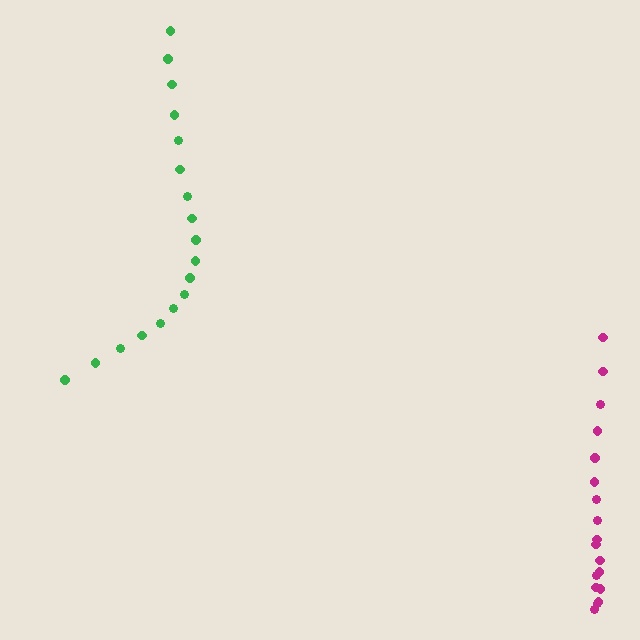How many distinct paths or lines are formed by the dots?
There are 2 distinct paths.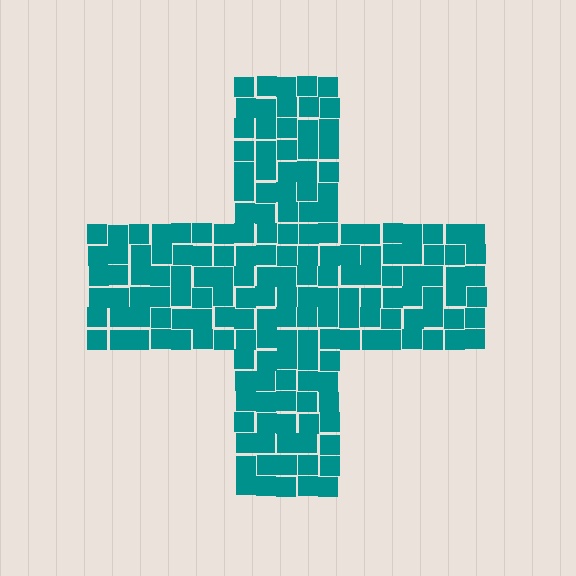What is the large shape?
The large shape is a cross.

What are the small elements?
The small elements are squares.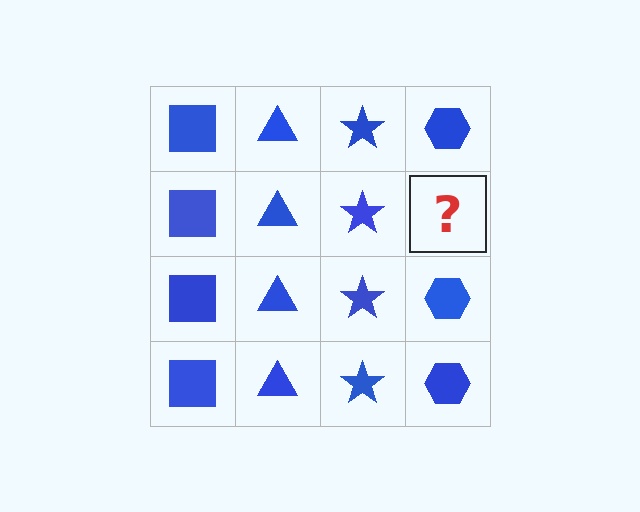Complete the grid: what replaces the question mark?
The question mark should be replaced with a blue hexagon.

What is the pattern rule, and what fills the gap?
The rule is that each column has a consistent shape. The gap should be filled with a blue hexagon.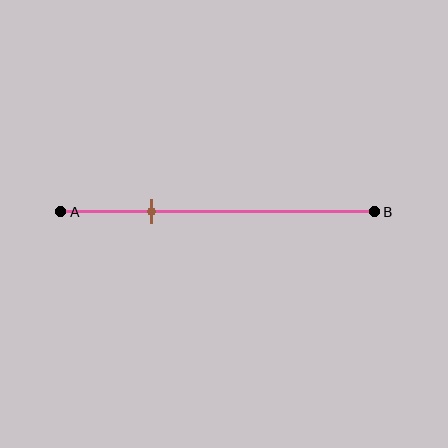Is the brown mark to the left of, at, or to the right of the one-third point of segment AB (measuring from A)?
The brown mark is to the left of the one-third point of segment AB.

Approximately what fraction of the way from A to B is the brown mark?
The brown mark is approximately 30% of the way from A to B.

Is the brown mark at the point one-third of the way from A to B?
No, the mark is at about 30% from A, not at the 33% one-third point.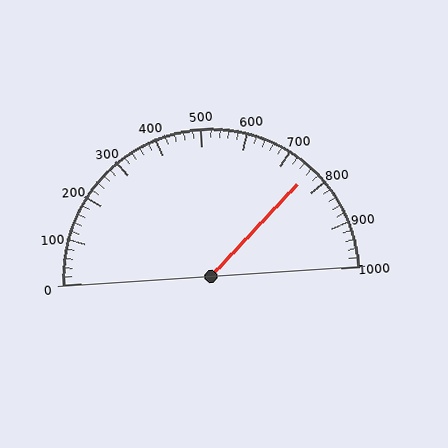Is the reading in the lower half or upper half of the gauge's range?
The reading is in the upper half of the range (0 to 1000).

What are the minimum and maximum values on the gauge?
The gauge ranges from 0 to 1000.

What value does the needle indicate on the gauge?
The needle indicates approximately 760.